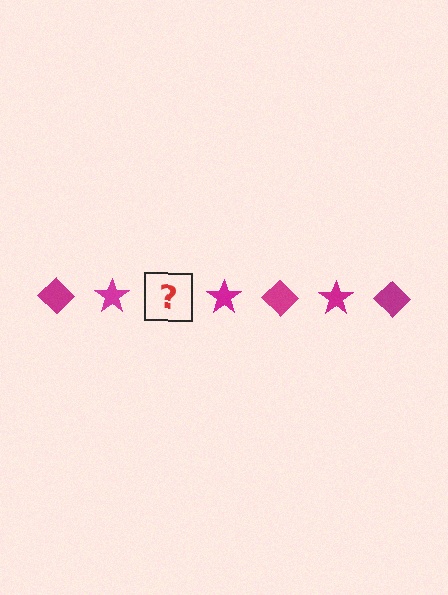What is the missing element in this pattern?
The missing element is a magenta diamond.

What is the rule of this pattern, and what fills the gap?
The rule is that the pattern cycles through diamond, star shapes in magenta. The gap should be filled with a magenta diamond.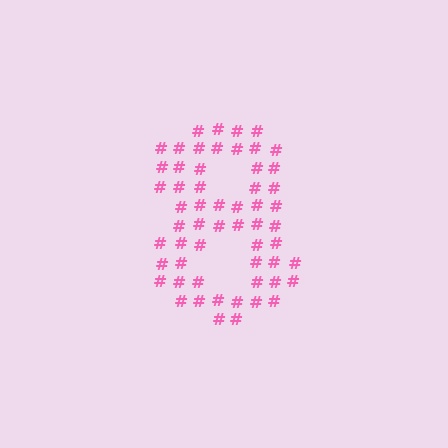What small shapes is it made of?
It is made of small hash symbols.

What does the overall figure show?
The overall figure shows the digit 8.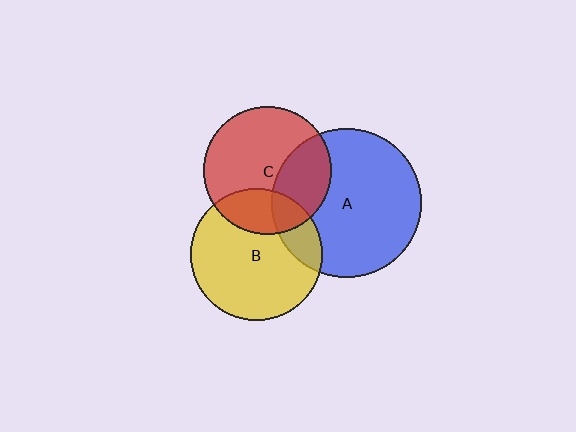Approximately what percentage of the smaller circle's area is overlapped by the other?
Approximately 30%.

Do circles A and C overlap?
Yes.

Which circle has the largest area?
Circle A (blue).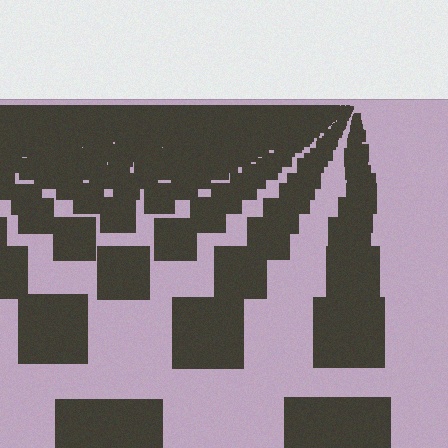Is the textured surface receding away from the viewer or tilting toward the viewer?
The surface is receding away from the viewer. Texture elements get smaller and denser toward the top.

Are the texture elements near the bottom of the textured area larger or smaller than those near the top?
Larger. Near the bottom, elements are closer to the viewer and appear at a bigger on-screen size.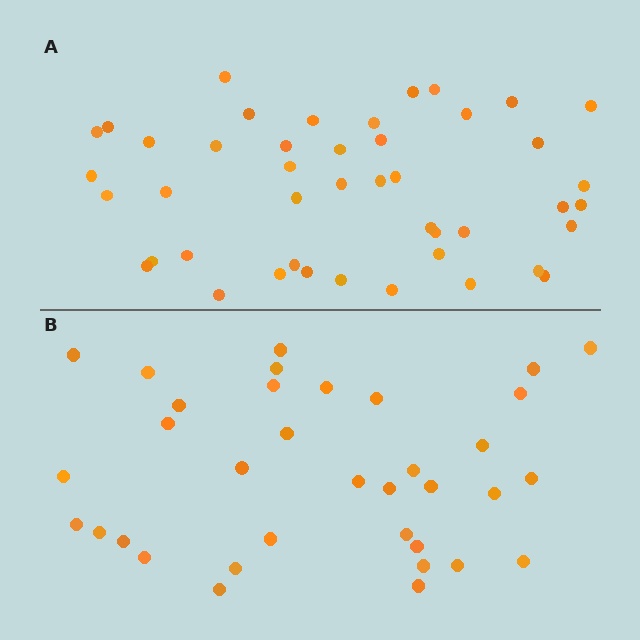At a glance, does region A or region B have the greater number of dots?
Region A (the top region) has more dots.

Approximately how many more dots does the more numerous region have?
Region A has roughly 10 or so more dots than region B.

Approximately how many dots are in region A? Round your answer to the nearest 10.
About 40 dots. (The exact count is 45, which rounds to 40.)